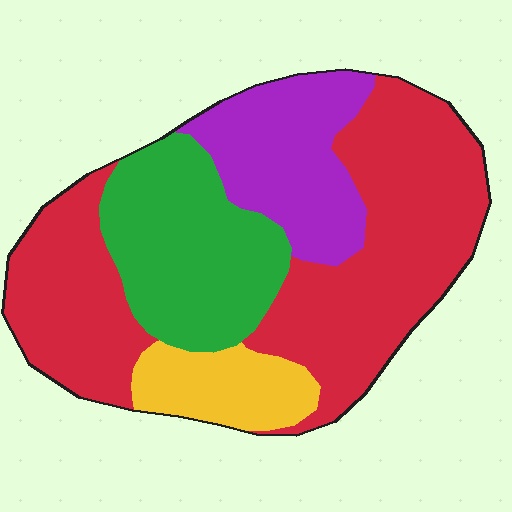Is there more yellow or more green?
Green.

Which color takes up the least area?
Yellow, at roughly 10%.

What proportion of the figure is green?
Green covers around 25% of the figure.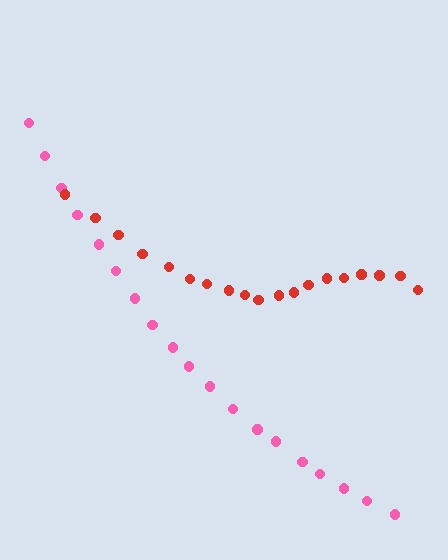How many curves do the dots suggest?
There are 2 distinct paths.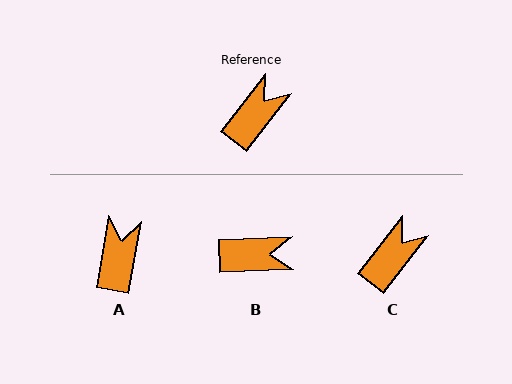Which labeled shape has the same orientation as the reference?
C.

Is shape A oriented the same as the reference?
No, it is off by about 28 degrees.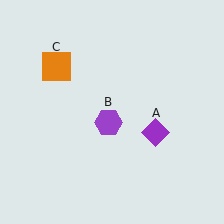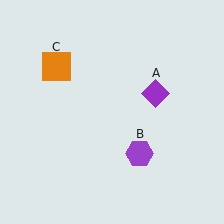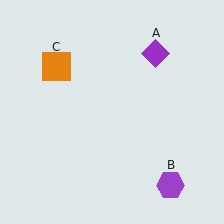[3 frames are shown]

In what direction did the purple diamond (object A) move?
The purple diamond (object A) moved up.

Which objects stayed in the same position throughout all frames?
Orange square (object C) remained stationary.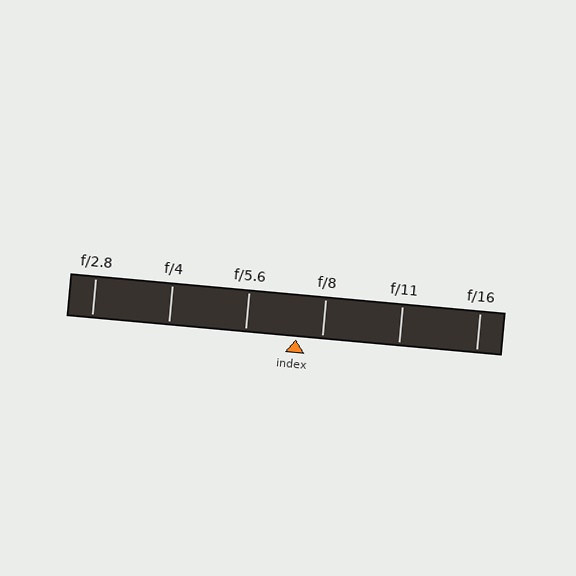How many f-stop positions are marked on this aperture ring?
There are 6 f-stop positions marked.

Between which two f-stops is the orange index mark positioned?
The index mark is between f/5.6 and f/8.